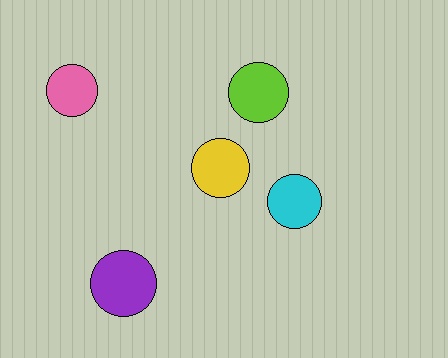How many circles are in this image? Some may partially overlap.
There are 5 circles.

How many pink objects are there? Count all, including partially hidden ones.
There is 1 pink object.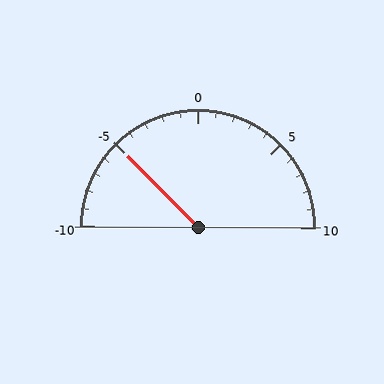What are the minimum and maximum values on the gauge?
The gauge ranges from -10 to 10.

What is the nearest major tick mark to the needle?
The nearest major tick mark is -5.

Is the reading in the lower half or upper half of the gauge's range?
The reading is in the lower half of the range (-10 to 10).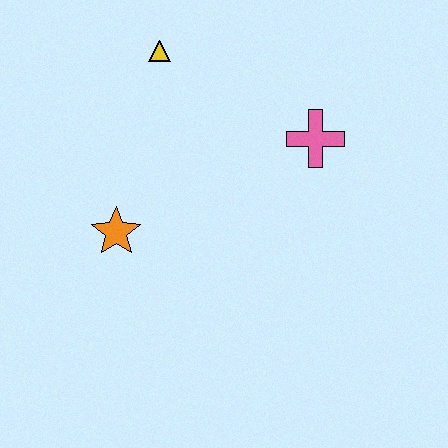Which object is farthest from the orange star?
The pink cross is farthest from the orange star.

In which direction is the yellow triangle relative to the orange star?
The yellow triangle is above the orange star.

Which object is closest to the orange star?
The yellow triangle is closest to the orange star.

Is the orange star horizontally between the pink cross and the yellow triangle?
No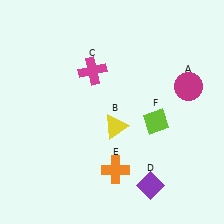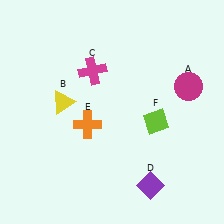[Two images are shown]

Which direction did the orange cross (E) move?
The orange cross (E) moved up.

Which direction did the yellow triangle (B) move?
The yellow triangle (B) moved left.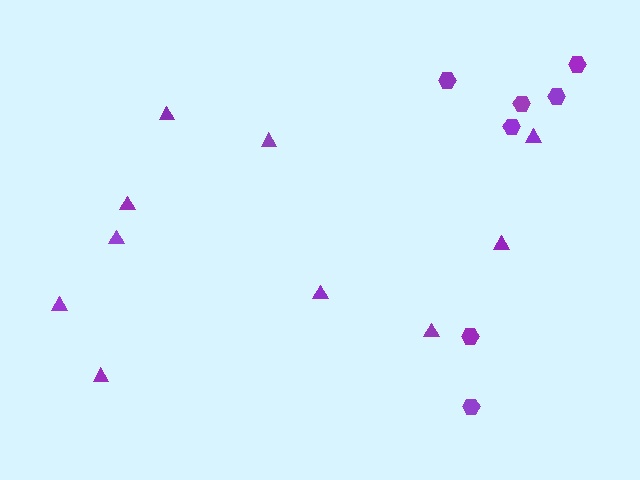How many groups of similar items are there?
There are 2 groups: one group of triangles (10) and one group of hexagons (7).